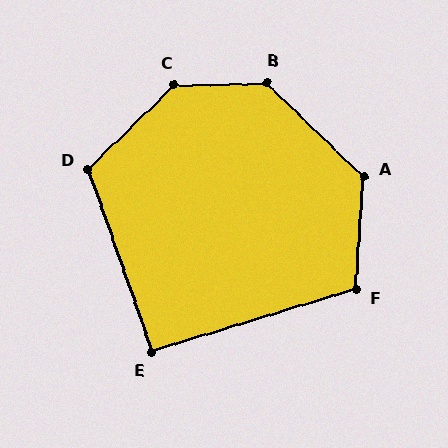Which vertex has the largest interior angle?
C, at approximately 137 degrees.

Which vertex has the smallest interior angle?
E, at approximately 92 degrees.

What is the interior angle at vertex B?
Approximately 134 degrees (obtuse).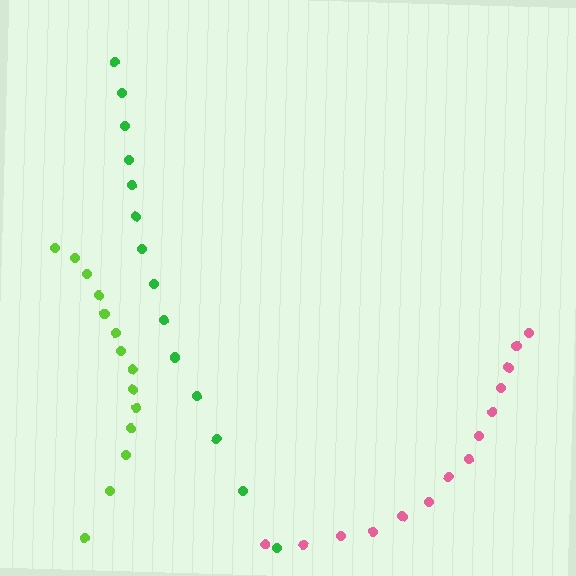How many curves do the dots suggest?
There are 3 distinct paths.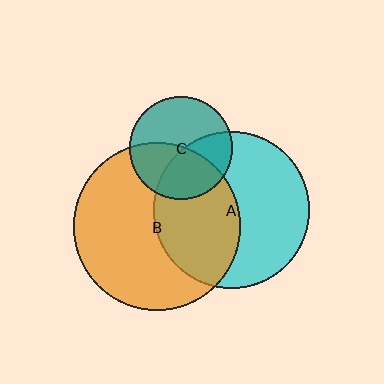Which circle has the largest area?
Circle B (orange).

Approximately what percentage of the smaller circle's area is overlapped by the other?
Approximately 45%.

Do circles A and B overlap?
Yes.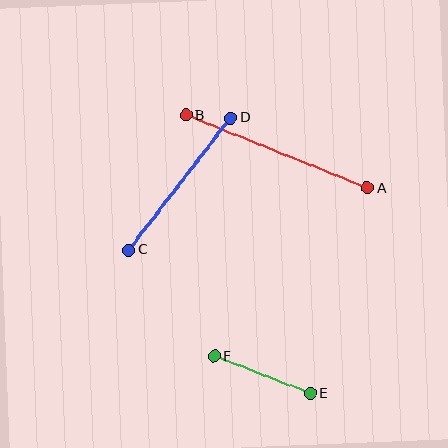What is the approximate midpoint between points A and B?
The midpoint is at approximately (277, 152) pixels.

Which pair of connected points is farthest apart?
Points A and B are farthest apart.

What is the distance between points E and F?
The distance is approximately 103 pixels.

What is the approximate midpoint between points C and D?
The midpoint is at approximately (180, 184) pixels.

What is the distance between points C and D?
The distance is approximately 167 pixels.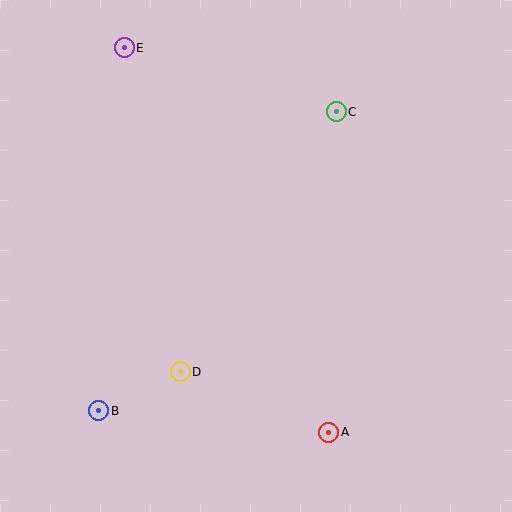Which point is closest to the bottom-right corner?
Point A is closest to the bottom-right corner.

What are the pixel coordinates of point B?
Point B is at (99, 411).